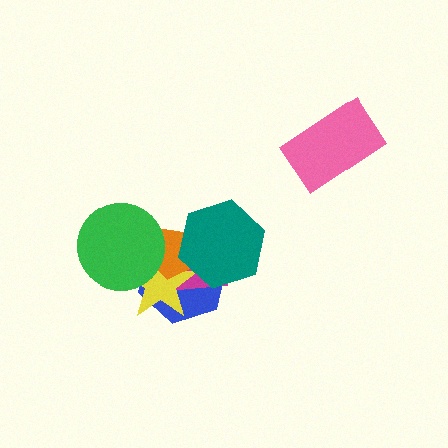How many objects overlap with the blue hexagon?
5 objects overlap with the blue hexagon.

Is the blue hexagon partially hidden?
Yes, it is partially covered by another shape.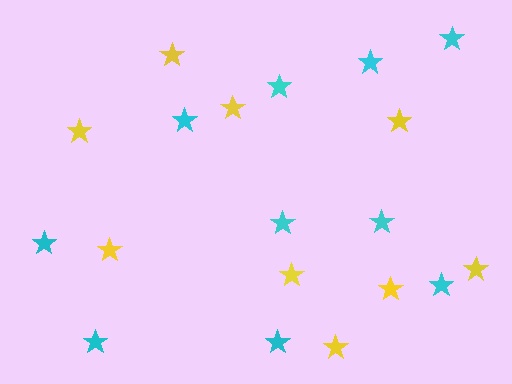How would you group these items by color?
There are 2 groups: one group of yellow stars (9) and one group of cyan stars (10).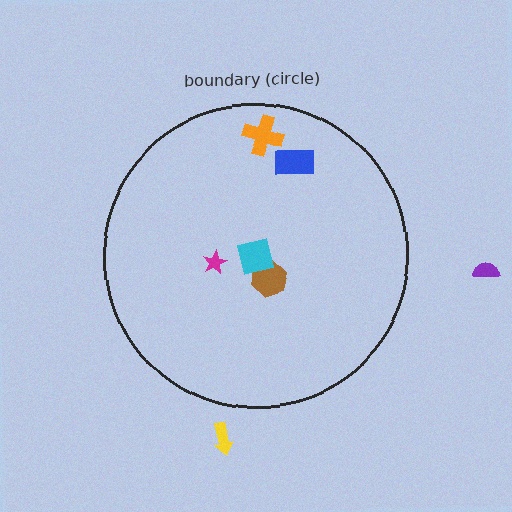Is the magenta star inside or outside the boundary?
Inside.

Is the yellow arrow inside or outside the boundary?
Outside.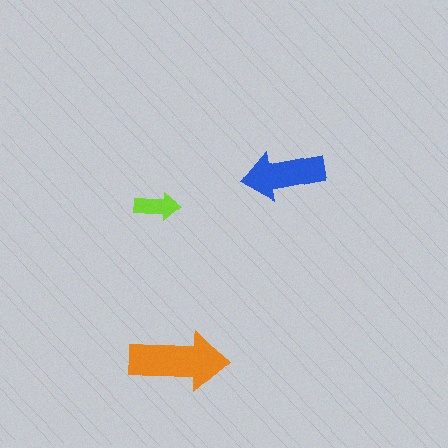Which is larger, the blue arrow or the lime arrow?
The blue one.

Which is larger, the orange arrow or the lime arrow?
The orange one.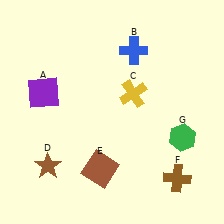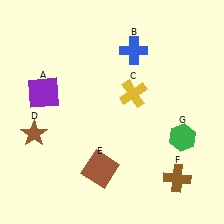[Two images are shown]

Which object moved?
The brown star (D) moved up.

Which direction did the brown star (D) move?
The brown star (D) moved up.